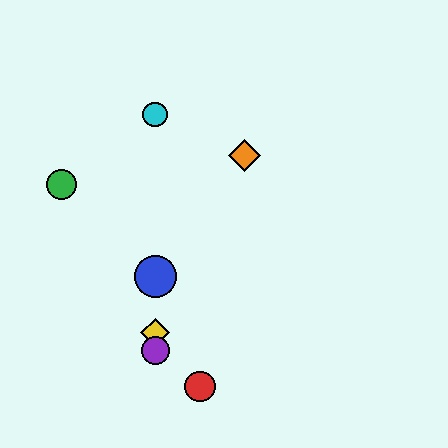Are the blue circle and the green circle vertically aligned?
No, the blue circle is at x≈155 and the green circle is at x≈61.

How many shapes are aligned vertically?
4 shapes (the blue circle, the yellow diamond, the purple circle, the cyan circle) are aligned vertically.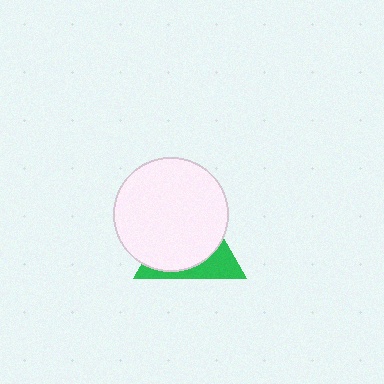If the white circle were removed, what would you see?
You would see the complete green triangle.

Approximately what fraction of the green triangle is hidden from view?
Roughly 69% of the green triangle is hidden behind the white circle.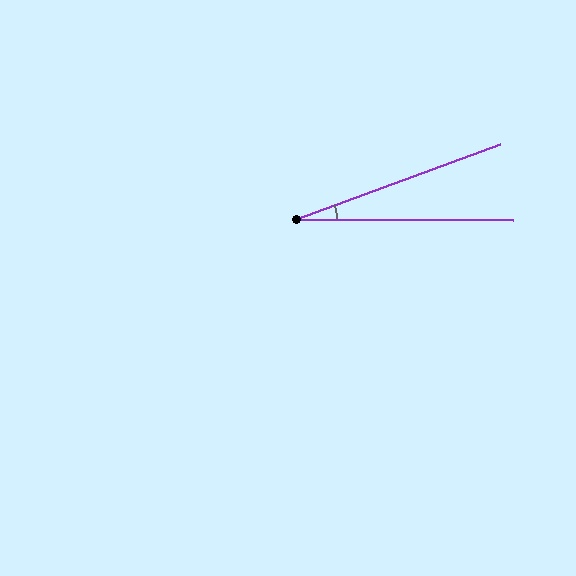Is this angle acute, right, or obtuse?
It is acute.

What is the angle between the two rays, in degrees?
Approximately 20 degrees.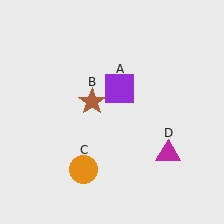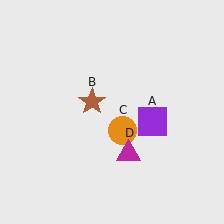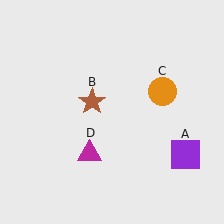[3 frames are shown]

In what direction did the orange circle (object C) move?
The orange circle (object C) moved up and to the right.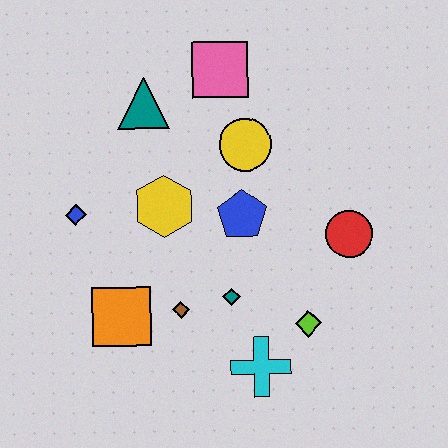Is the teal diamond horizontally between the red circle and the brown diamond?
Yes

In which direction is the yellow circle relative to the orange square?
The yellow circle is above the orange square.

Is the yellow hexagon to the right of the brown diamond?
No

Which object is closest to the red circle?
The lime diamond is closest to the red circle.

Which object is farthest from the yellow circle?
The cyan cross is farthest from the yellow circle.